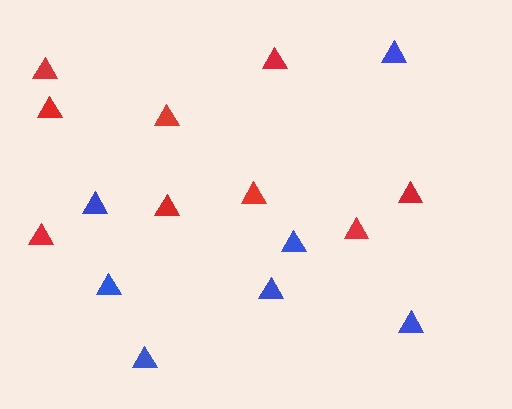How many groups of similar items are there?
There are 2 groups: one group of blue triangles (7) and one group of red triangles (9).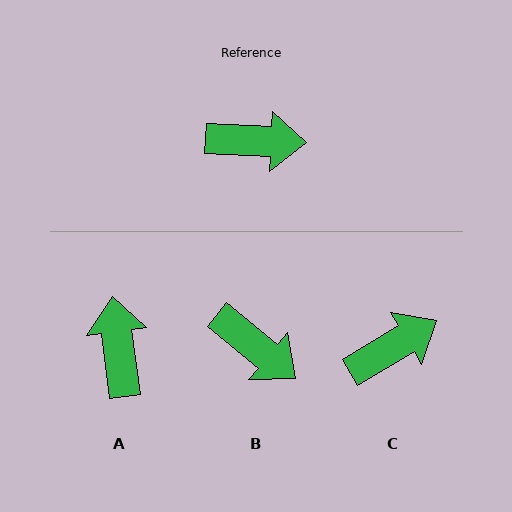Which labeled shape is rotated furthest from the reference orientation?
A, about 100 degrees away.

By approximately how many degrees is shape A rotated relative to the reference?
Approximately 100 degrees counter-clockwise.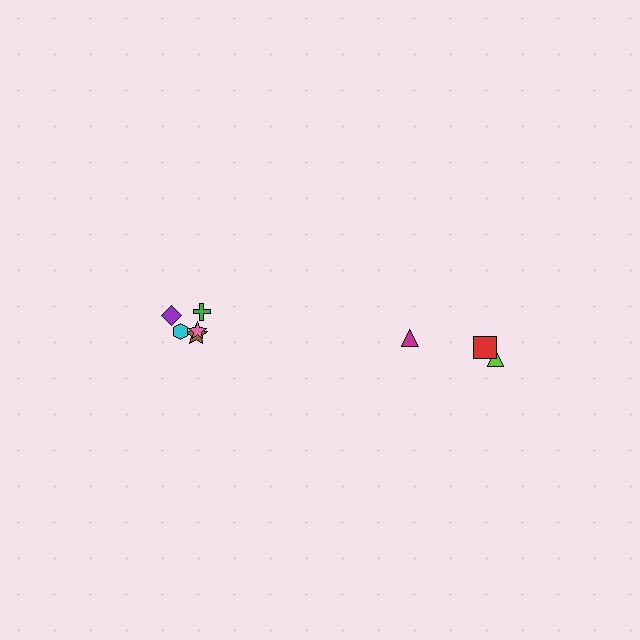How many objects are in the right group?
There are 3 objects.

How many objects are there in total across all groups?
There are 8 objects.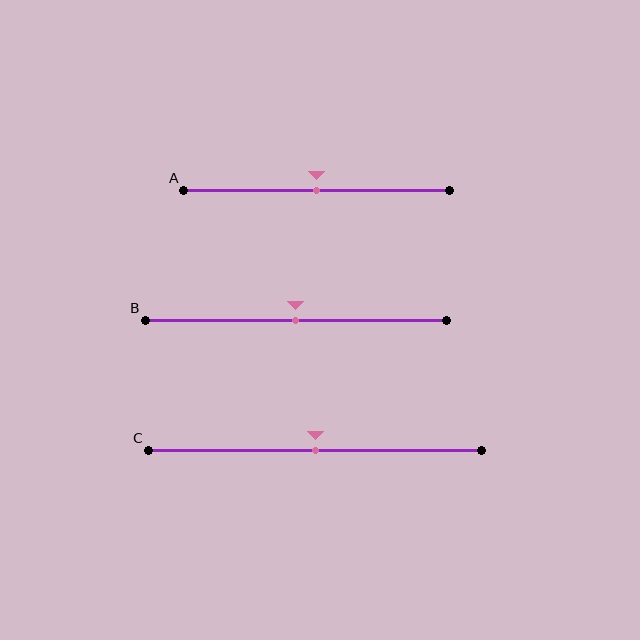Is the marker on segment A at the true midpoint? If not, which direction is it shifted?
Yes, the marker on segment A is at the true midpoint.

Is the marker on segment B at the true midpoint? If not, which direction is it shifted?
Yes, the marker on segment B is at the true midpoint.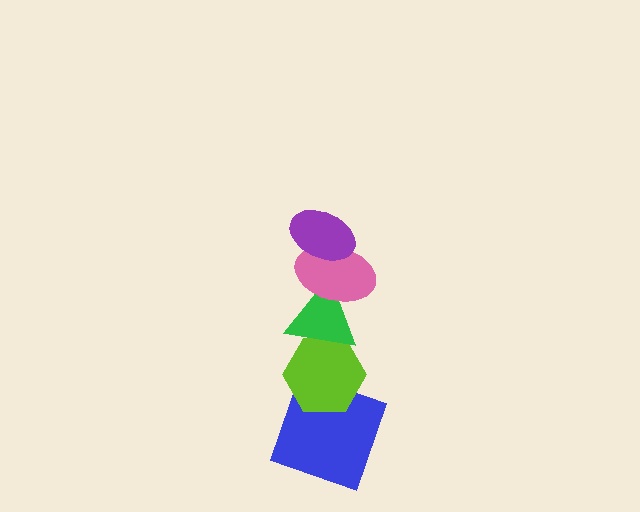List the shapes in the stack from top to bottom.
From top to bottom: the purple ellipse, the pink ellipse, the green triangle, the lime hexagon, the blue square.